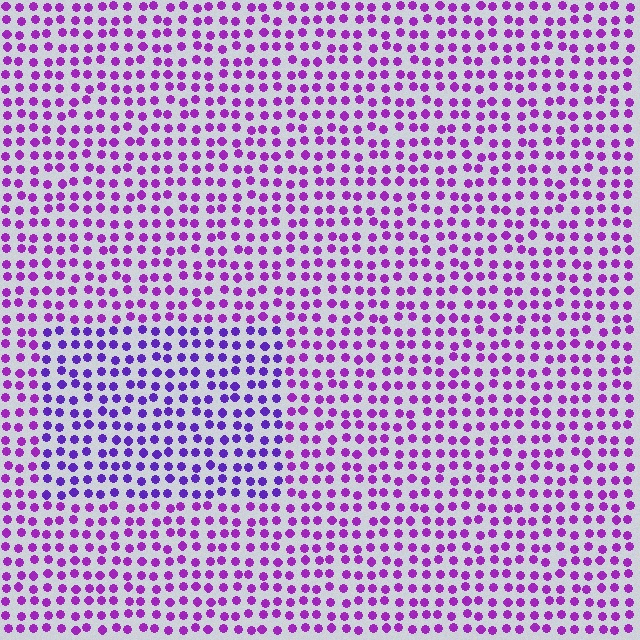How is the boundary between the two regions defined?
The boundary is defined purely by a slight shift in hue (about 27 degrees). Spacing, size, and orientation are identical on both sides.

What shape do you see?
I see a rectangle.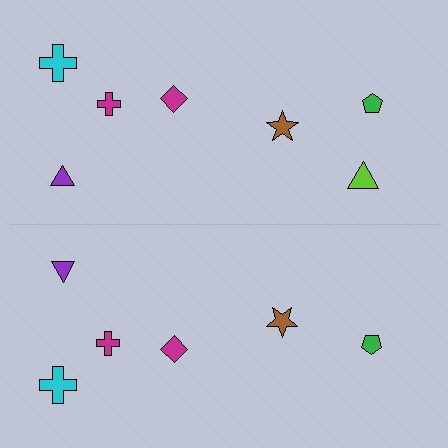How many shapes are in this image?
There are 13 shapes in this image.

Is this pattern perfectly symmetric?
No, the pattern is not perfectly symmetric. A lime triangle is missing from the bottom side.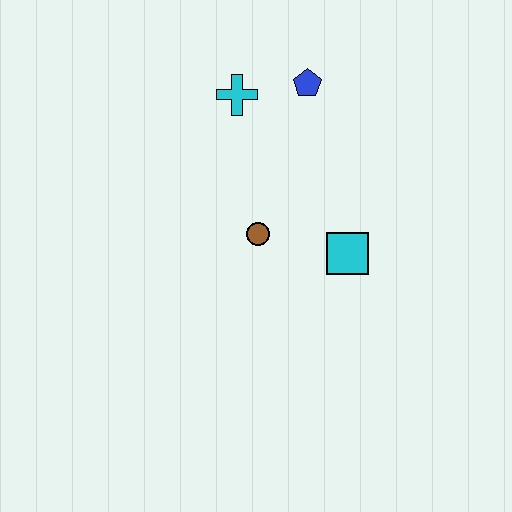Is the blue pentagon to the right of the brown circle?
Yes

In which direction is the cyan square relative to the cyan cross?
The cyan square is below the cyan cross.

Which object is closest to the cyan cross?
The blue pentagon is closest to the cyan cross.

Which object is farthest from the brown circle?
The blue pentagon is farthest from the brown circle.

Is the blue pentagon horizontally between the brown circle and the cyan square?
Yes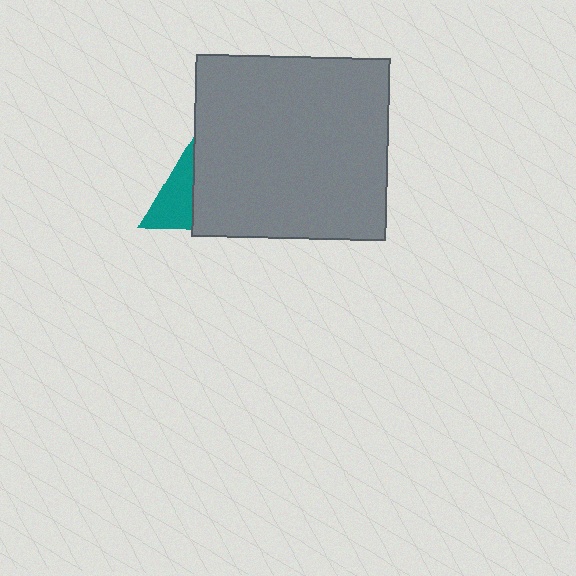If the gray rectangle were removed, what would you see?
You would see the complete teal triangle.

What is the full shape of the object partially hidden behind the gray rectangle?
The partially hidden object is a teal triangle.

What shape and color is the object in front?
The object in front is a gray rectangle.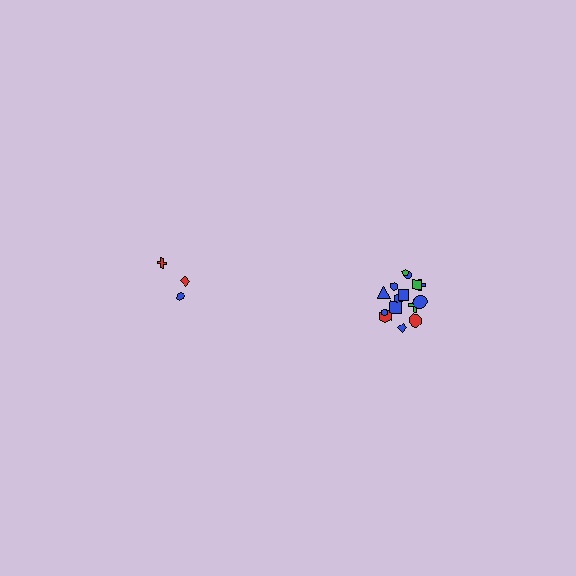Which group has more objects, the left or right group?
The right group.